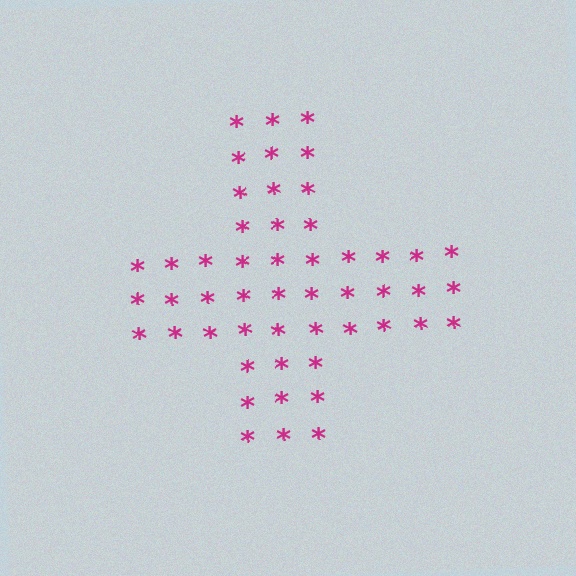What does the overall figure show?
The overall figure shows a cross.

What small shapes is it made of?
It is made of small asterisks.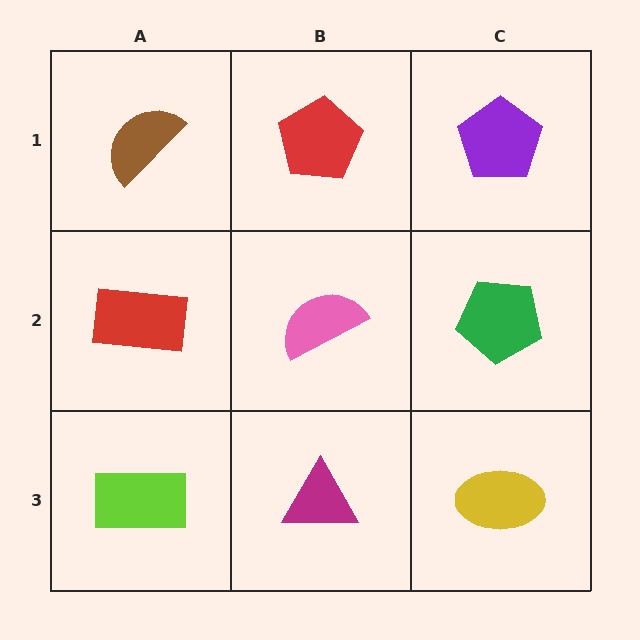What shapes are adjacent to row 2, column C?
A purple pentagon (row 1, column C), a yellow ellipse (row 3, column C), a pink semicircle (row 2, column B).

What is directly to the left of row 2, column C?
A pink semicircle.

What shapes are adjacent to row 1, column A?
A red rectangle (row 2, column A), a red pentagon (row 1, column B).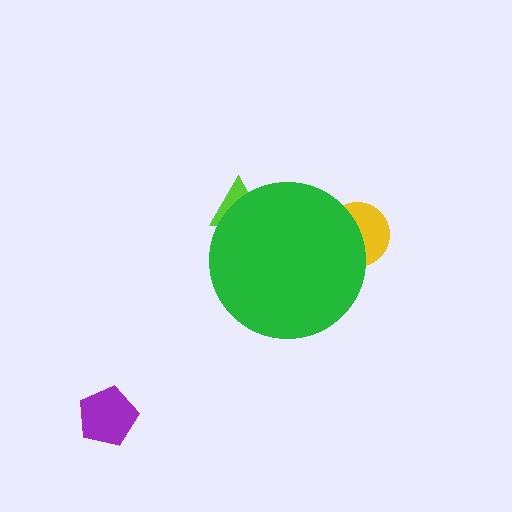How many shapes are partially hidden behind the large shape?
2 shapes are partially hidden.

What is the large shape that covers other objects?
A green circle.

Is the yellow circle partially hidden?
Yes, the yellow circle is partially hidden behind the green circle.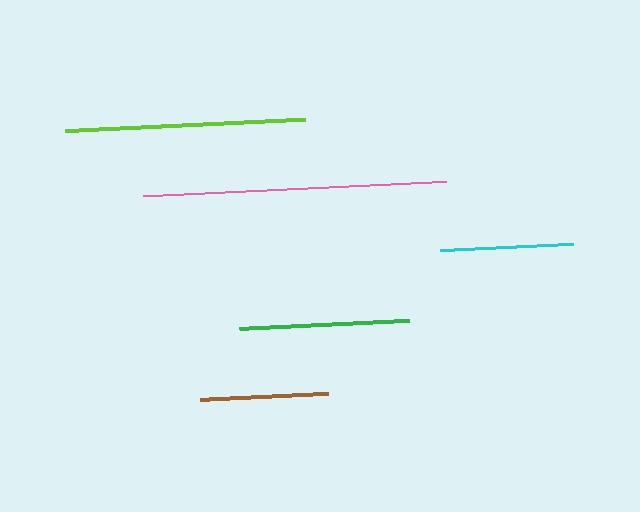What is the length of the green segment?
The green segment is approximately 170 pixels long.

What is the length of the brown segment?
The brown segment is approximately 128 pixels long.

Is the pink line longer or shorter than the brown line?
The pink line is longer than the brown line.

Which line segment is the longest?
The pink line is the longest at approximately 304 pixels.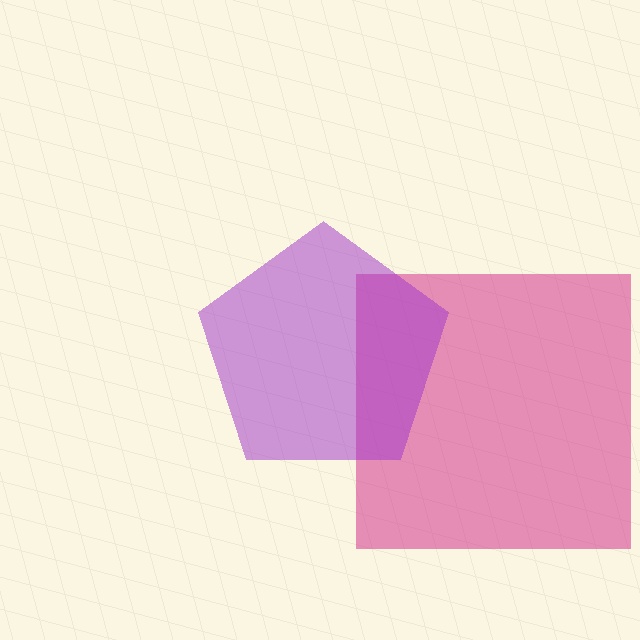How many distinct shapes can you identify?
There are 2 distinct shapes: a magenta square, a purple pentagon.